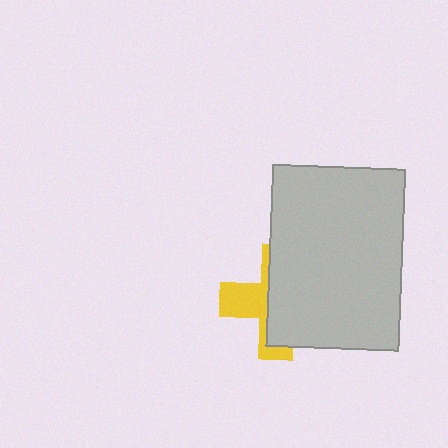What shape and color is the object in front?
The object in front is a light gray rectangle.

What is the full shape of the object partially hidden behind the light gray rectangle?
The partially hidden object is a yellow cross.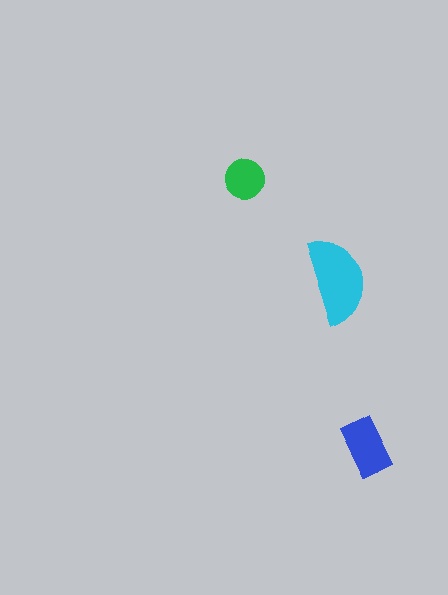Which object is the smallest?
The green circle.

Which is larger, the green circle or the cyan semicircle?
The cyan semicircle.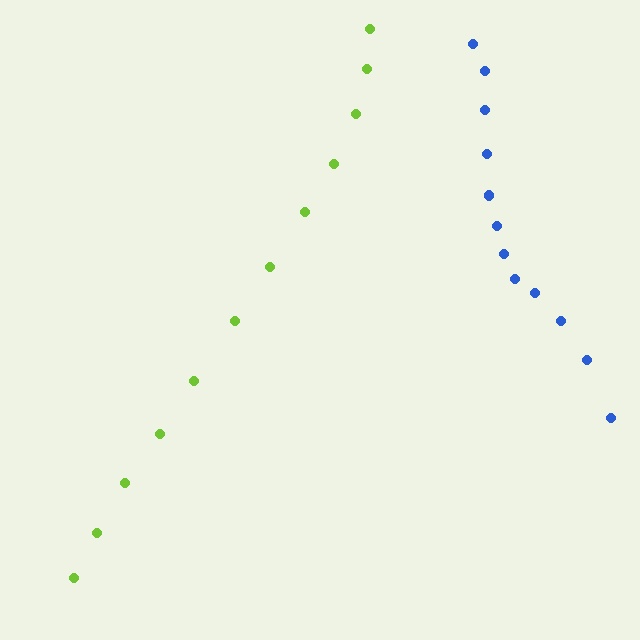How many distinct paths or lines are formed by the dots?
There are 2 distinct paths.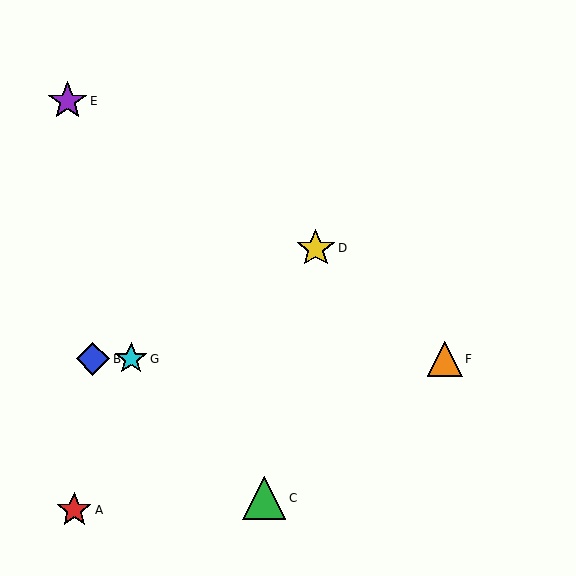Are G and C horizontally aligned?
No, G is at y≈359 and C is at y≈498.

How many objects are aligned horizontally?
3 objects (B, F, G) are aligned horizontally.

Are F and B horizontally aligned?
Yes, both are at y≈359.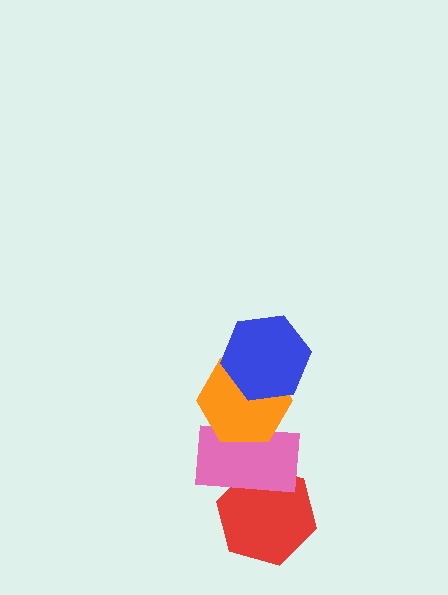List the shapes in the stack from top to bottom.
From top to bottom: the blue hexagon, the orange hexagon, the pink rectangle, the red hexagon.